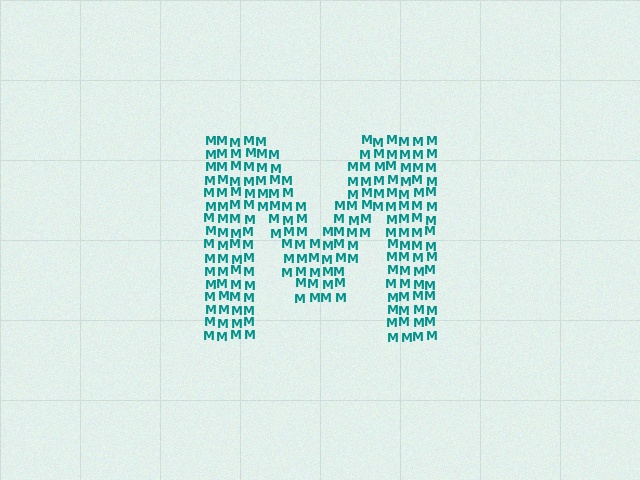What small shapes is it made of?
It is made of small letter M's.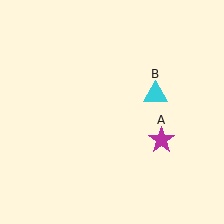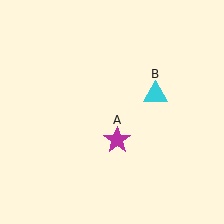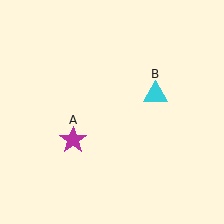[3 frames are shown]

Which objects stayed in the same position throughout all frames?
Cyan triangle (object B) remained stationary.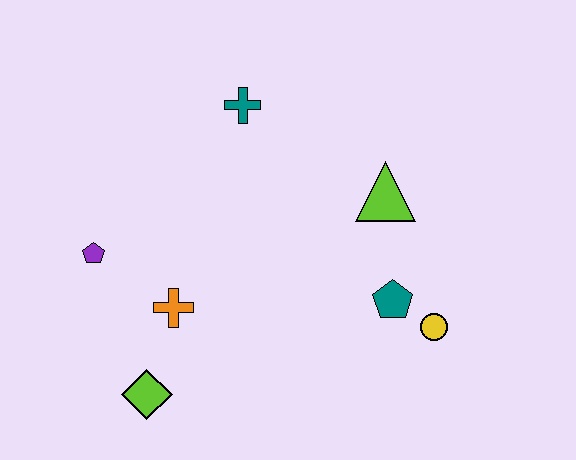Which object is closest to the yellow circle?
The teal pentagon is closest to the yellow circle.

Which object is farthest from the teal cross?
The lime diamond is farthest from the teal cross.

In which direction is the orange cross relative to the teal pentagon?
The orange cross is to the left of the teal pentagon.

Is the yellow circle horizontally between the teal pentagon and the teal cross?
No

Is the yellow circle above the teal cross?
No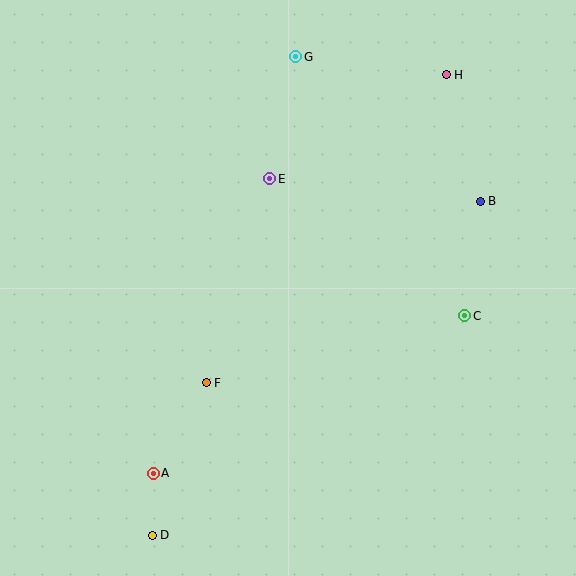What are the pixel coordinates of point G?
Point G is at (296, 57).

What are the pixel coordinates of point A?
Point A is at (153, 473).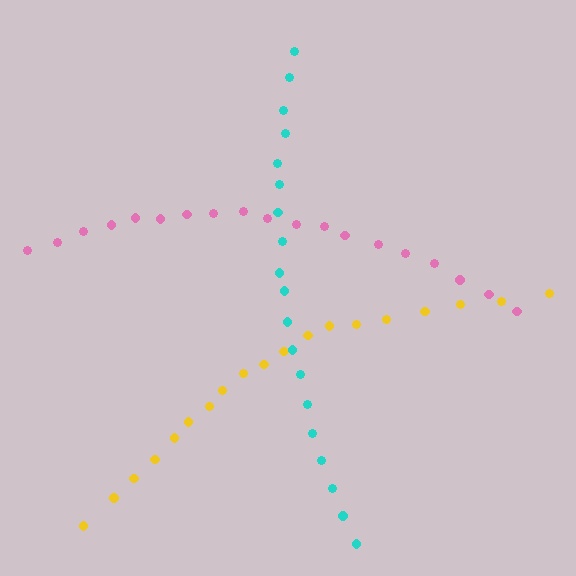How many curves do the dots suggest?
There are 3 distinct paths.